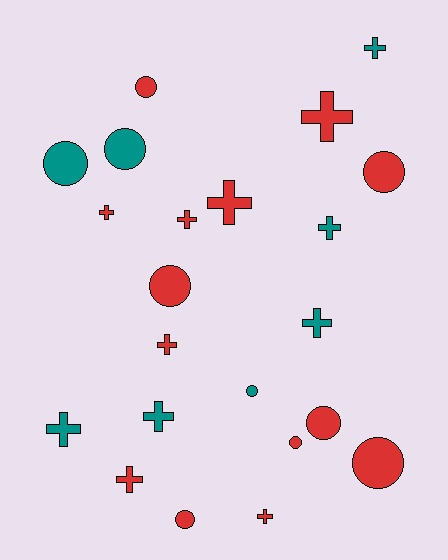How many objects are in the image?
There are 22 objects.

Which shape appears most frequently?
Cross, with 12 objects.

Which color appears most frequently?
Red, with 14 objects.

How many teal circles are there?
There are 3 teal circles.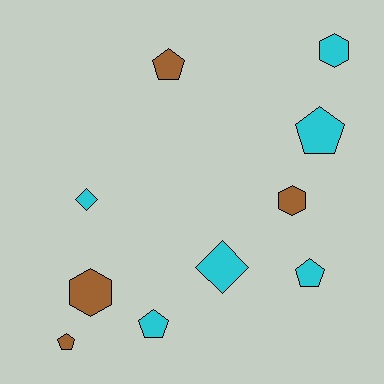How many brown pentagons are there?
There are 2 brown pentagons.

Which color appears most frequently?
Cyan, with 6 objects.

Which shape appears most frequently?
Pentagon, with 5 objects.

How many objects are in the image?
There are 10 objects.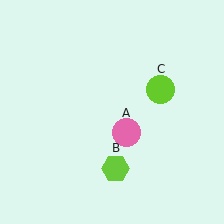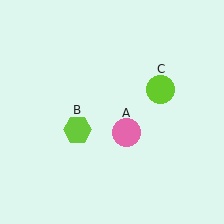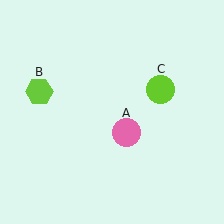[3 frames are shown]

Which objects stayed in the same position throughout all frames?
Pink circle (object A) and lime circle (object C) remained stationary.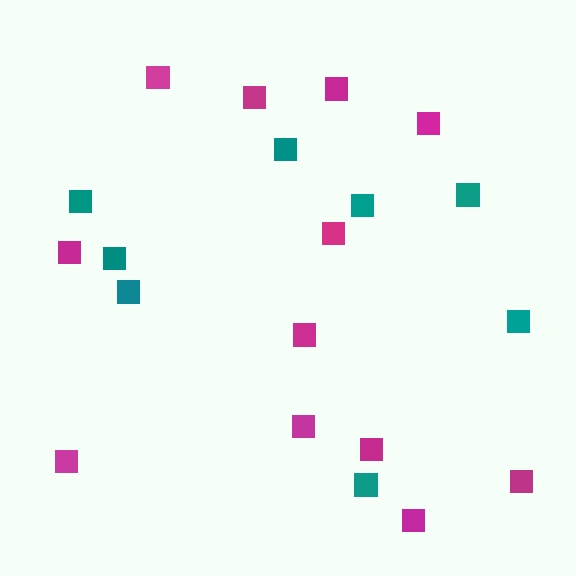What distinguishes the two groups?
There are 2 groups: one group of magenta squares (12) and one group of teal squares (8).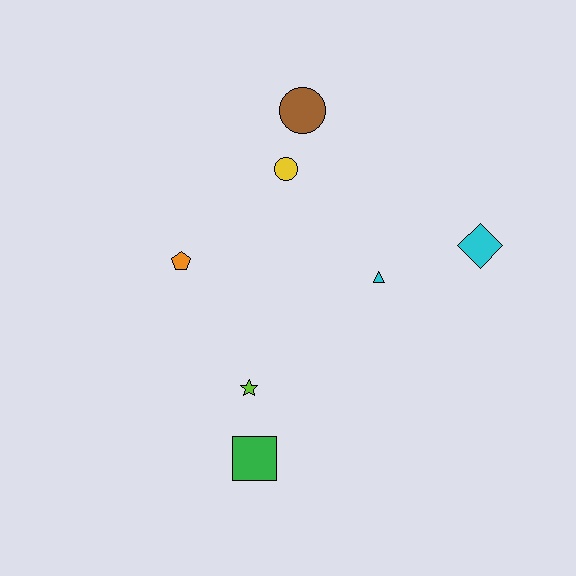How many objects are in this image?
There are 7 objects.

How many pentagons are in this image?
There is 1 pentagon.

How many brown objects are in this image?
There is 1 brown object.